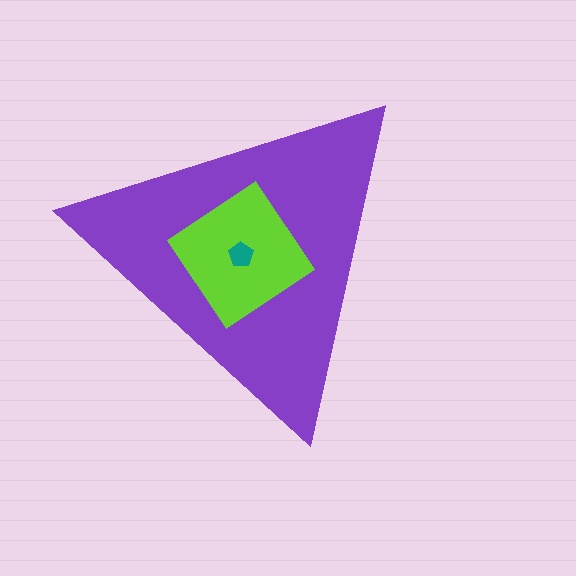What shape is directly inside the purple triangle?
The lime diamond.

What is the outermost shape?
The purple triangle.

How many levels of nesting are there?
3.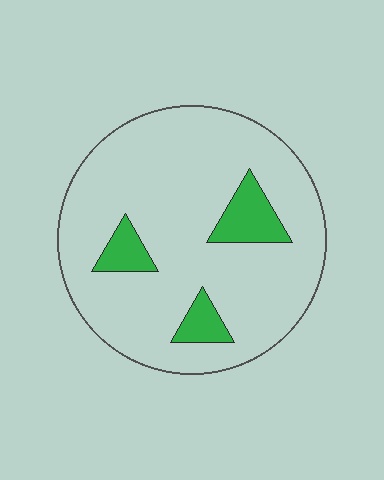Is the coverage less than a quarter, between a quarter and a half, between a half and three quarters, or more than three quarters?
Less than a quarter.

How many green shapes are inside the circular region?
3.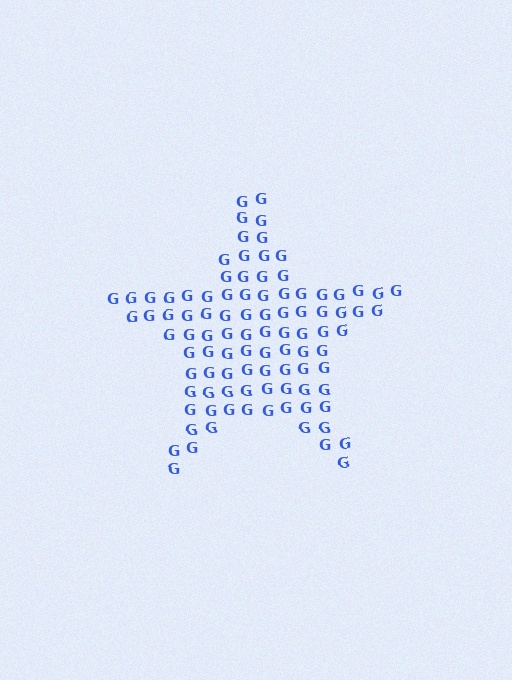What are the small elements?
The small elements are letter G's.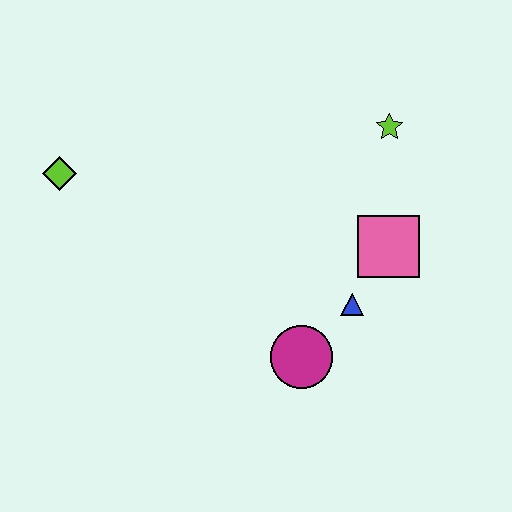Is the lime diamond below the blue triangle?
No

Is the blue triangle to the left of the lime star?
Yes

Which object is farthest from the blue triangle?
The lime diamond is farthest from the blue triangle.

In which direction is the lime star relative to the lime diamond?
The lime star is to the right of the lime diamond.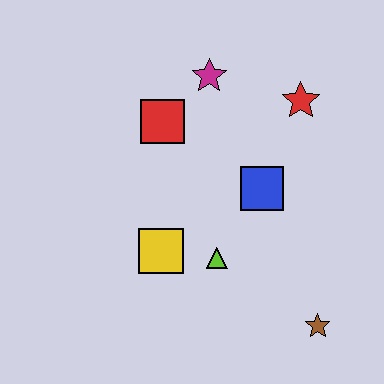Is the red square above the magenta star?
No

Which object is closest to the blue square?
The lime triangle is closest to the blue square.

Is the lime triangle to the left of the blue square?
Yes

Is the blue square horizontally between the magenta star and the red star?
Yes